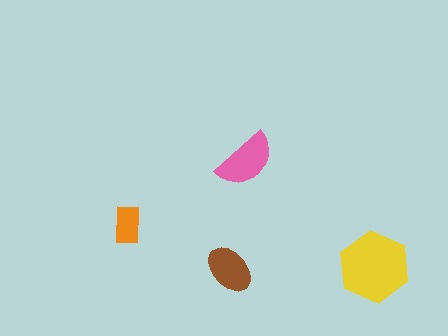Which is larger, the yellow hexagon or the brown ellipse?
The yellow hexagon.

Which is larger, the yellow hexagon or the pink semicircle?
The yellow hexagon.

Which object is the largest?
The yellow hexagon.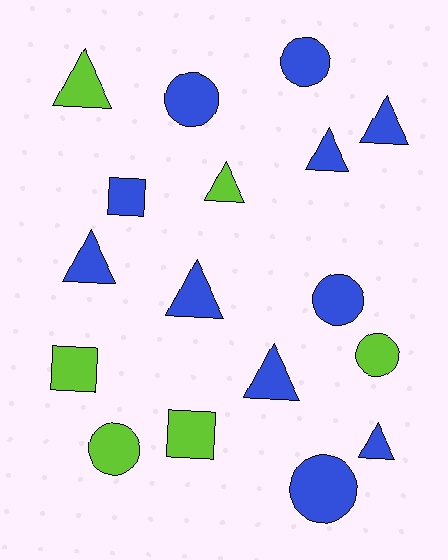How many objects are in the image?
There are 17 objects.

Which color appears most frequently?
Blue, with 11 objects.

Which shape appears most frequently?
Triangle, with 8 objects.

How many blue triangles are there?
There are 6 blue triangles.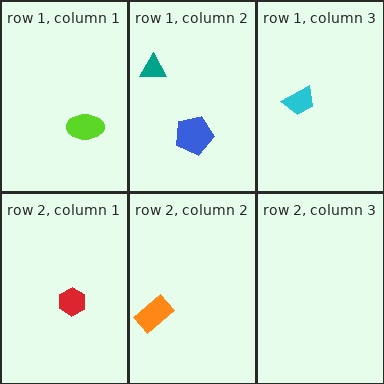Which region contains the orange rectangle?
The row 2, column 2 region.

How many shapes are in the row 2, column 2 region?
1.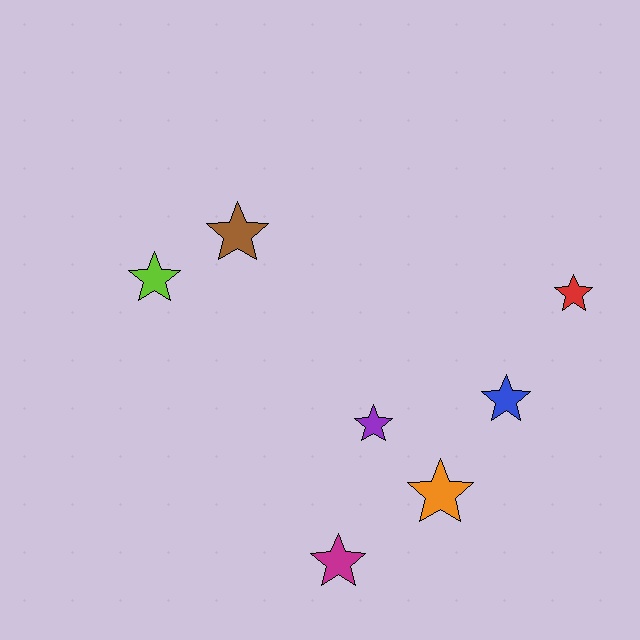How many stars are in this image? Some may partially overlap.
There are 7 stars.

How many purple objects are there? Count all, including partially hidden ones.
There is 1 purple object.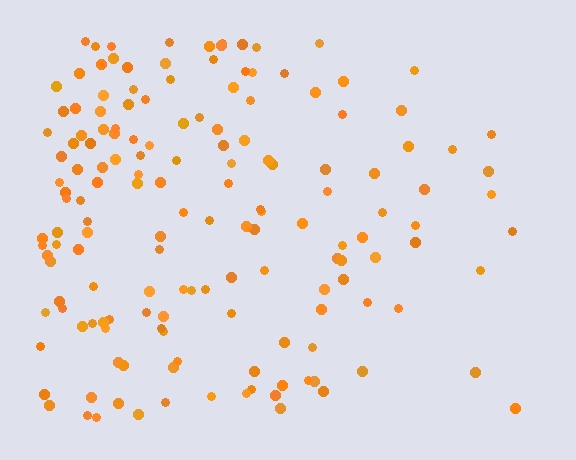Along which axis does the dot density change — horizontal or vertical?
Horizontal.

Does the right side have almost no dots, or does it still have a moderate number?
Still a moderate number, just noticeably fewer than the left.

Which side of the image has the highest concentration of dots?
The left.